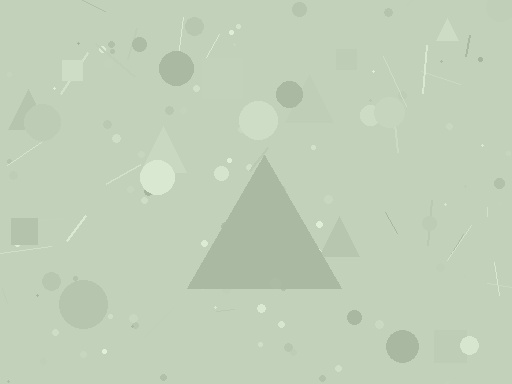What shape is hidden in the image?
A triangle is hidden in the image.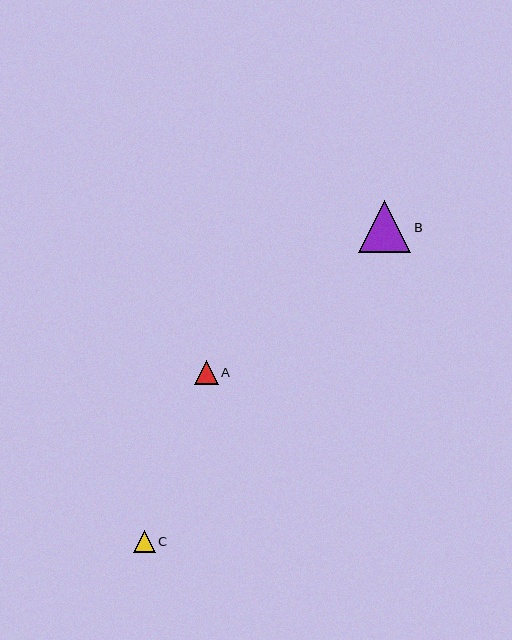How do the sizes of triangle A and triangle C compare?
Triangle A and triangle C are approximately the same size.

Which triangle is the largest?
Triangle B is the largest with a size of approximately 52 pixels.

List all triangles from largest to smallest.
From largest to smallest: B, A, C.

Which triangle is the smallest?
Triangle C is the smallest with a size of approximately 22 pixels.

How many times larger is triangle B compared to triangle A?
Triangle B is approximately 2.2 times the size of triangle A.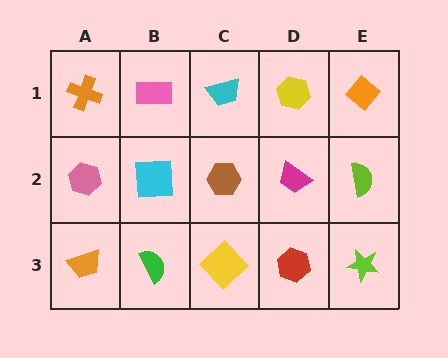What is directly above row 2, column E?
An orange diamond.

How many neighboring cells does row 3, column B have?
3.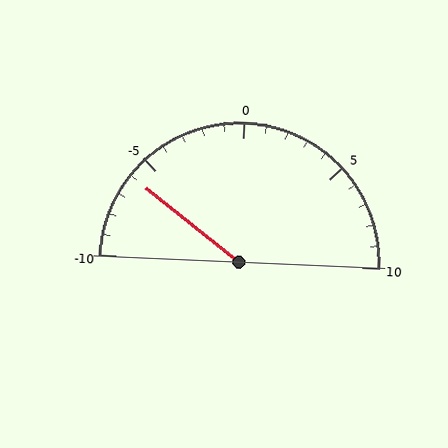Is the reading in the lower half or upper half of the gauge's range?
The reading is in the lower half of the range (-10 to 10).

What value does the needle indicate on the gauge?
The needle indicates approximately -6.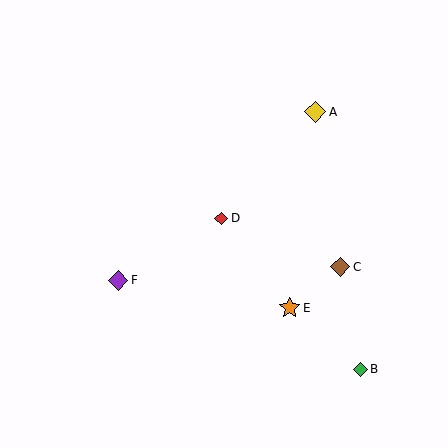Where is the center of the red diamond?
The center of the red diamond is at (221, 218).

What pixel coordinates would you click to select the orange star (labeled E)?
Click at (290, 308) to select the orange star E.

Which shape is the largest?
The orange star (labeled E) is the largest.